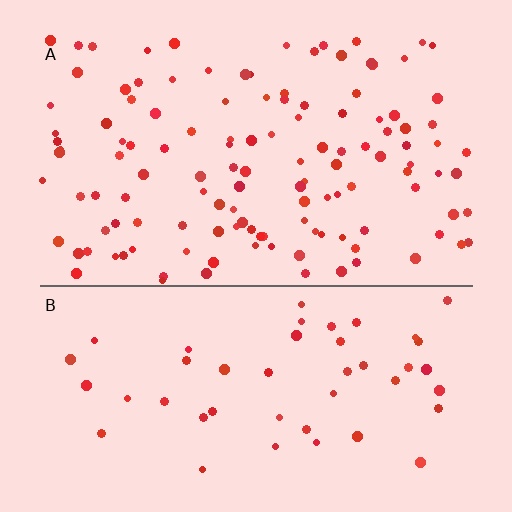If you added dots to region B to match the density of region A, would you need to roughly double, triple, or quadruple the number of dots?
Approximately triple.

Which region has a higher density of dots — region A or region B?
A (the top).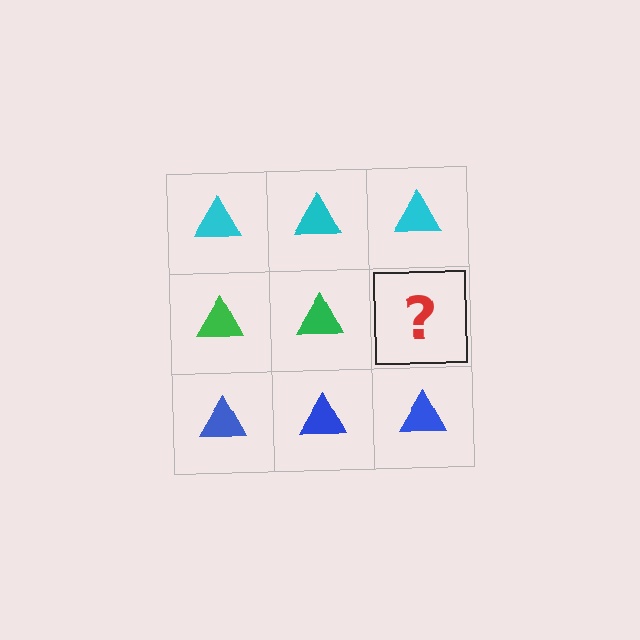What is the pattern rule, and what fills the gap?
The rule is that each row has a consistent color. The gap should be filled with a green triangle.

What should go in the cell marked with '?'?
The missing cell should contain a green triangle.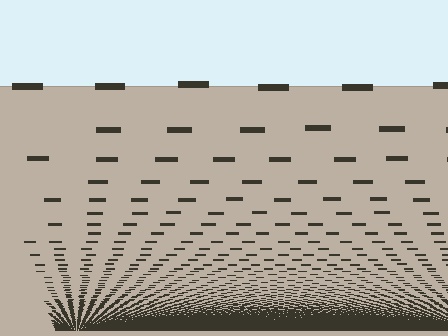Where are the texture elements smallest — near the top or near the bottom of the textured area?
Near the bottom.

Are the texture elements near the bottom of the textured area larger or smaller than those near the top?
Smaller. The gradient is inverted — elements near the bottom are smaller and denser.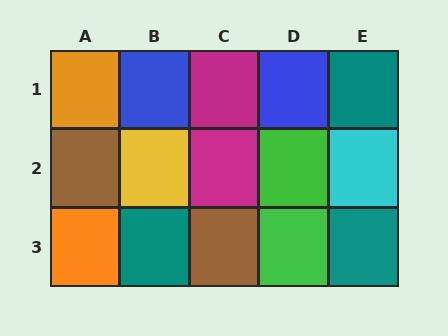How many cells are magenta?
2 cells are magenta.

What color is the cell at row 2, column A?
Brown.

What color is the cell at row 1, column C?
Magenta.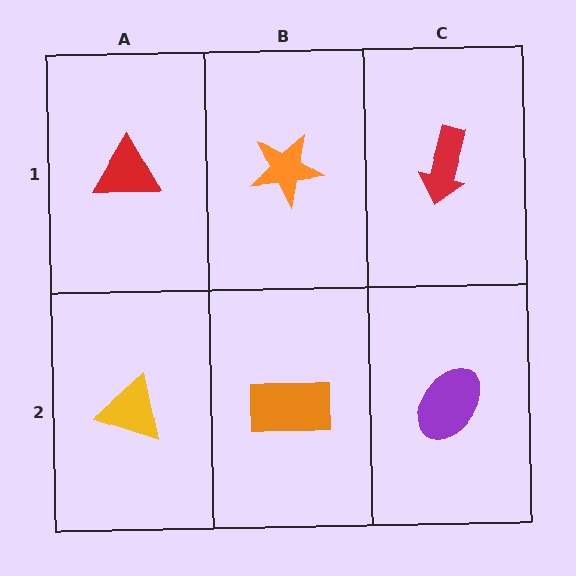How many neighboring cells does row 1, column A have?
2.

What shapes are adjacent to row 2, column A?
A red triangle (row 1, column A), an orange rectangle (row 2, column B).